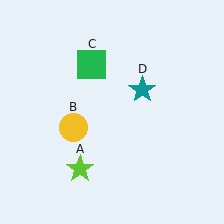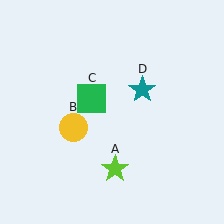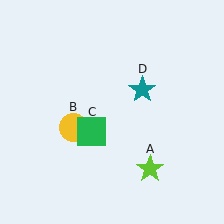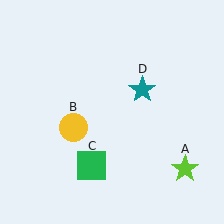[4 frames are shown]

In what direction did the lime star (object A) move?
The lime star (object A) moved right.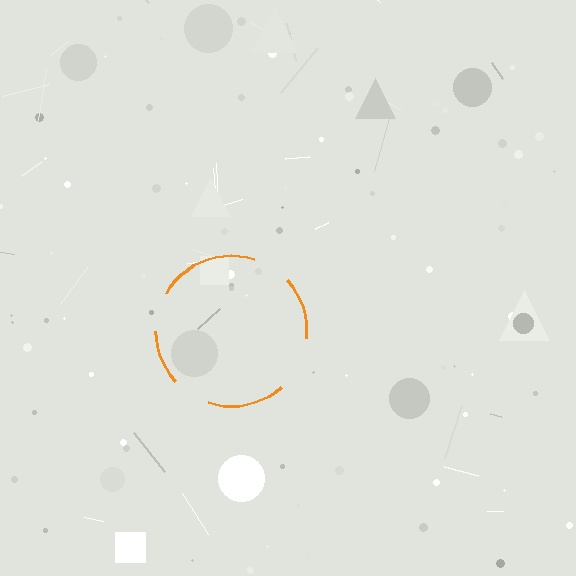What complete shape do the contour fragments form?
The contour fragments form a circle.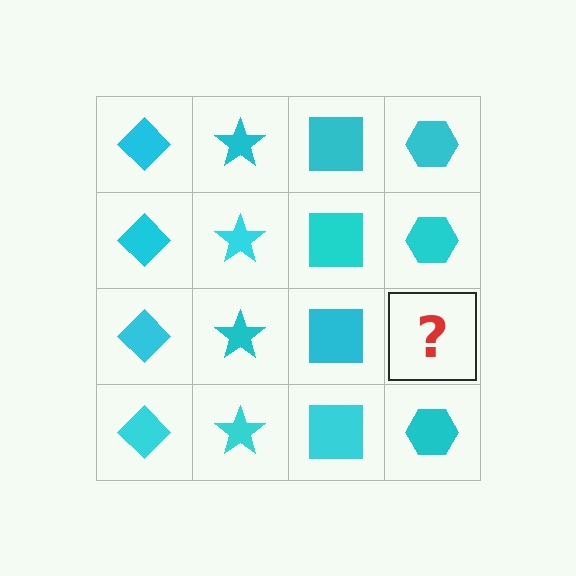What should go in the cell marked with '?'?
The missing cell should contain a cyan hexagon.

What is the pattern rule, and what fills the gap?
The rule is that each column has a consistent shape. The gap should be filled with a cyan hexagon.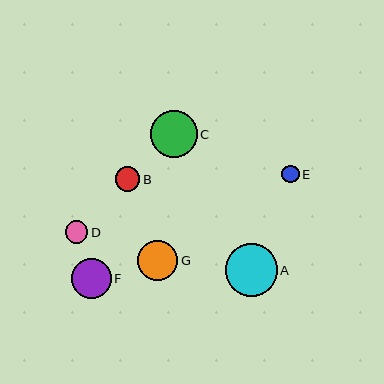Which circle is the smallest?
Circle E is the smallest with a size of approximately 17 pixels.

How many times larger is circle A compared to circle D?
Circle A is approximately 2.3 times the size of circle D.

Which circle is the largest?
Circle A is the largest with a size of approximately 52 pixels.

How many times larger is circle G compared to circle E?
Circle G is approximately 2.4 times the size of circle E.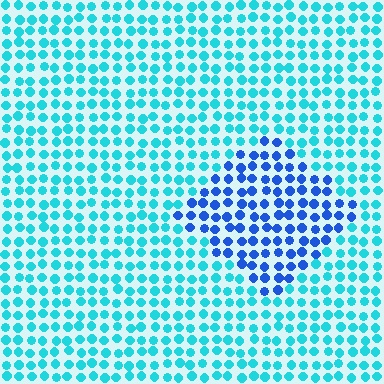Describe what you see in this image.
The image is filled with small cyan elements in a uniform arrangement. A diamond-shaped region is visible where the elements are tinted to a slightly different hue, forming a subtle color boundary.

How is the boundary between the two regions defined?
The boundary is defined purely by a slight shift in hue (about 41 degrees). Spacing, size, and orientation are identical on both sides.